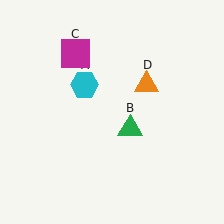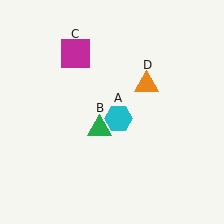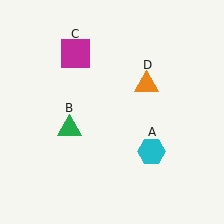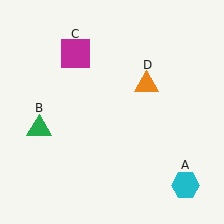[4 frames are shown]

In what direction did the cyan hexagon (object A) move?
The cyan hexagon (object A) moved down and to the right.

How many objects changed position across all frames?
2 objects changed position: cyan hexagon (object A), green triangle (object B).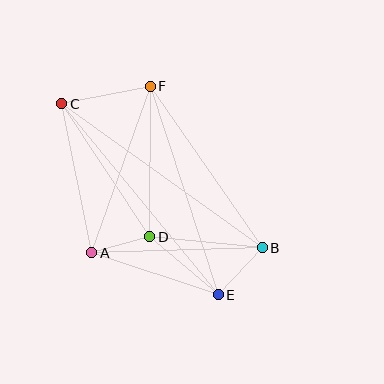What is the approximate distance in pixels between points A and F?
The distance between A and F is approximately 177 pixels.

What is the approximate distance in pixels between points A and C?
The distance between A and C is approximately 152 pixels.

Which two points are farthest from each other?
Points B and C are farthest from each other.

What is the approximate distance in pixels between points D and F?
The distance between D and F is approximately 151 pixels.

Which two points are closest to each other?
Points A and D are closest to each other.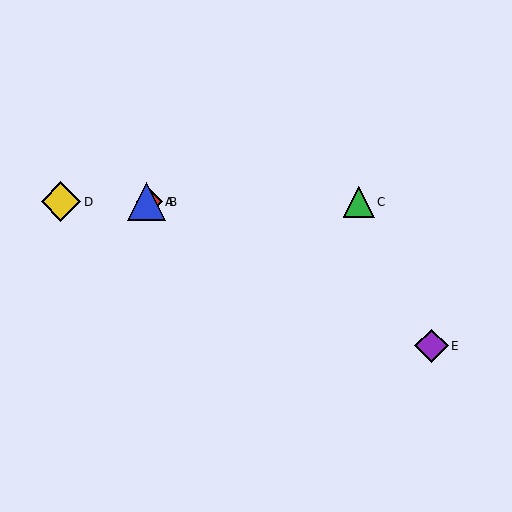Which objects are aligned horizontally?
Objects A, B, C, D are aligned horizontally.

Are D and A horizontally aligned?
Yes, both are at y≈202.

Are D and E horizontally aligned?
No, D is at y≈202 and E is at y≈346.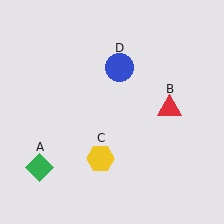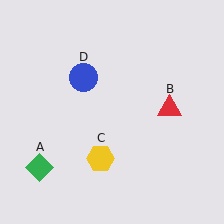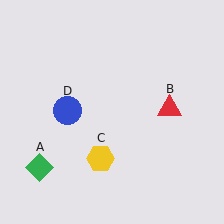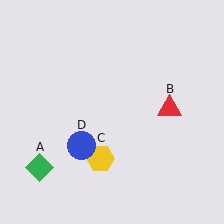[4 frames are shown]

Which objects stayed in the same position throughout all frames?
Green diamond (object A) and red triangle (object B) and yellow hexagon (object C) remained stationary.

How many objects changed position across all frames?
1 object changed position: blue circle (object D).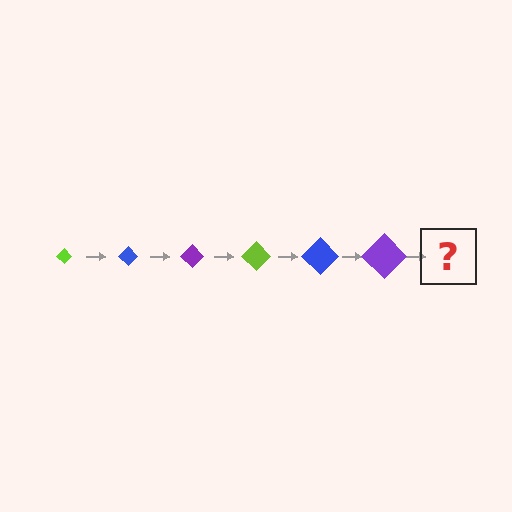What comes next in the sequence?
The next element should be a lime diamond, larger than the previous one.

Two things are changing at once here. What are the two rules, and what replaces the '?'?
The two rules are that the diamond grows larger each step and the color cycles through lime, blue, and purple. The '?' should be a lime diamond, larger than the previous one.